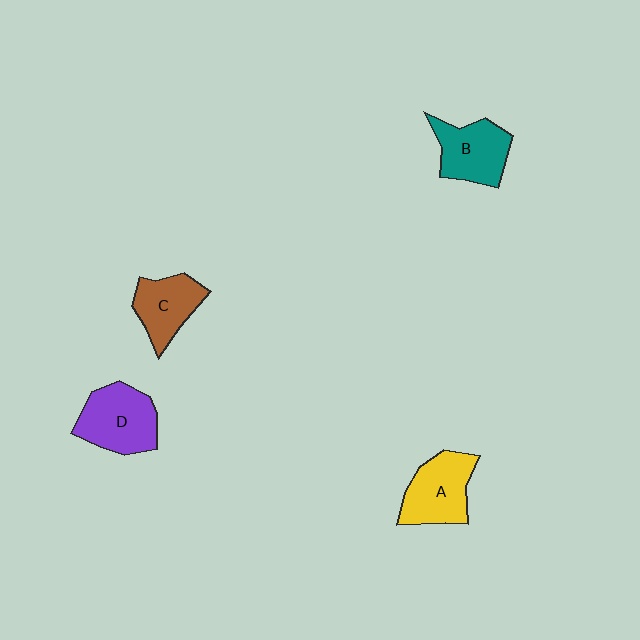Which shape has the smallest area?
Shape C (brown).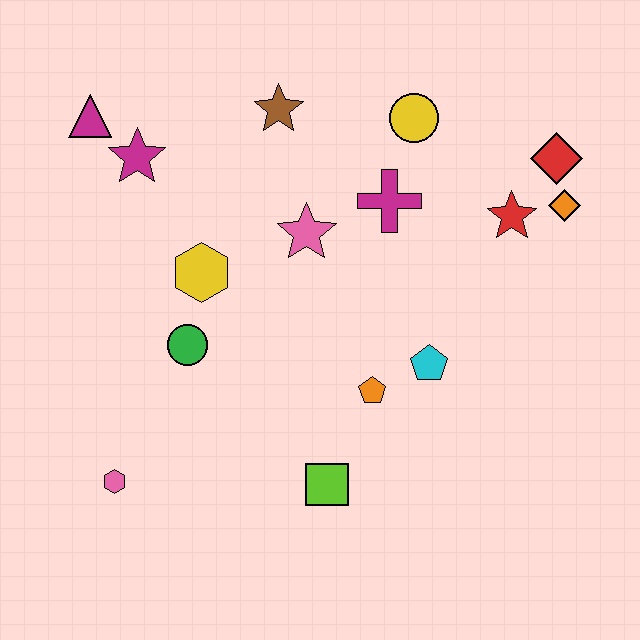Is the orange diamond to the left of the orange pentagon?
No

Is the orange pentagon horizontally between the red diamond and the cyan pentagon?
No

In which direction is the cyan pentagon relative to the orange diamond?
The cyan pentagon is below the orange diamond.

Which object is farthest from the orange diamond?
The pink hexagon is farthest from the orange diamond.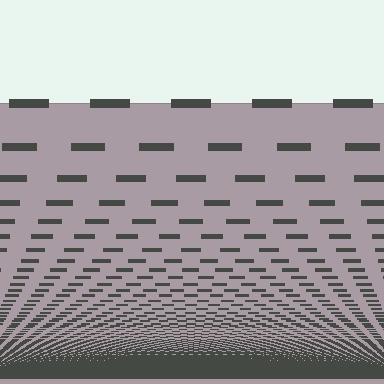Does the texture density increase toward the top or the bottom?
Density increases toward the bottom.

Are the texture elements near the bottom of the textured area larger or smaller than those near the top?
Smaller. The gradient is inverted — elements near the bottom are smaller and denser.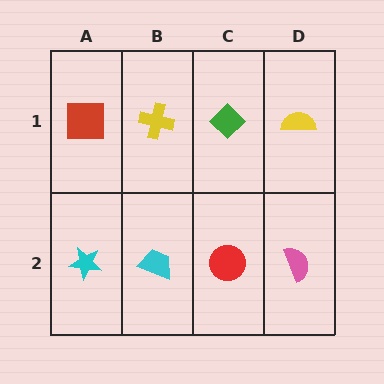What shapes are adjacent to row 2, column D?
A yellow semicircle (row 1, column D), a red circle (row 2, column C).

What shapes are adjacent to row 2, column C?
A green diamond (row 1, column C), a cyan trapezoid (row 2, column B), a pink semicircle (row 2, column D).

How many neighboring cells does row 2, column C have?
3.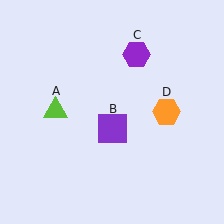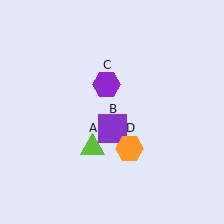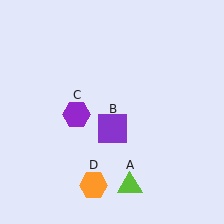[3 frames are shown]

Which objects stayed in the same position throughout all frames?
Purple square (object B) remained stationary.